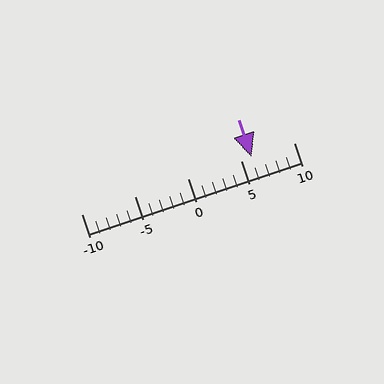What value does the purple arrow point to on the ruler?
The purple arrow points to approximately 6.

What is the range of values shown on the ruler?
The ruler shows values from -10 to 10.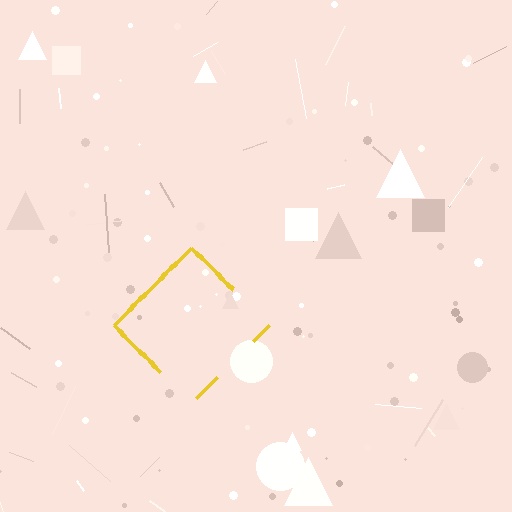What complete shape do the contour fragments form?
The contour fragments form a diamond.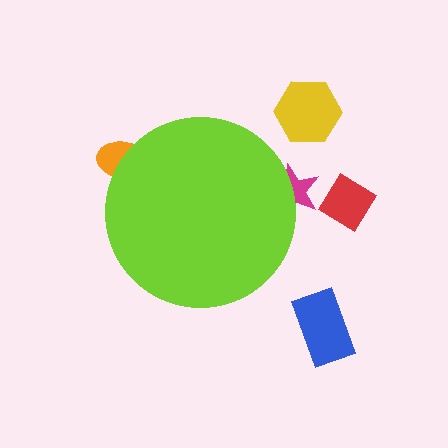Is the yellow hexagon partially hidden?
No, the yellow hexagon is fully visible.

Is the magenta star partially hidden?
Yes, the magenta star is partially hidden behind the lime circle.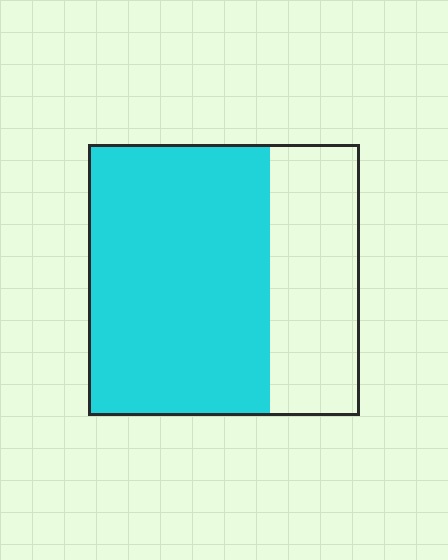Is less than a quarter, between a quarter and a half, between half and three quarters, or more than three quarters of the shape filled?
Between half and three quarters.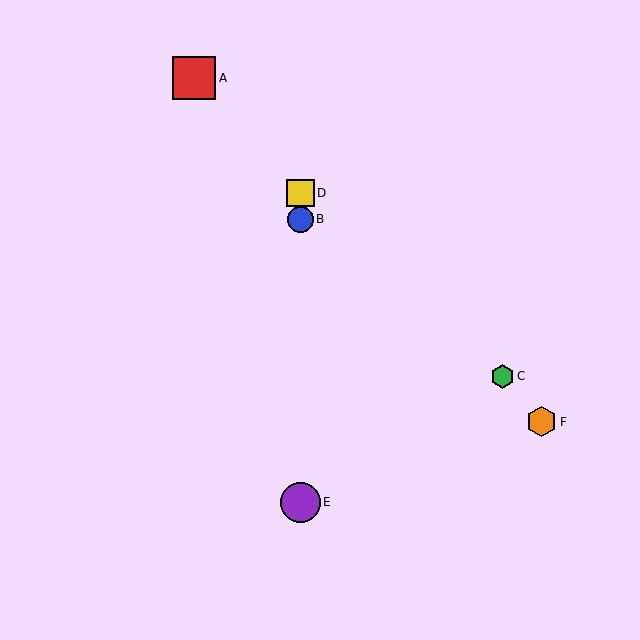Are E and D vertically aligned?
Yes, both are at x≈300.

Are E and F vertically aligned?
No, E is at x≈300 and F is at x≈542.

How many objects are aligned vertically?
3 objects (B, D, E) are aligned vertically.